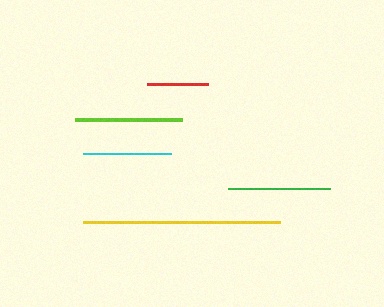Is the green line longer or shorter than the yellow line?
The yellow line is longer than the green line.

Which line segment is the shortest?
The red line is the shortest at approximately 61 pixels.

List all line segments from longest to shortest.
From longest to shortest: yellow, lime, green, cyan, red.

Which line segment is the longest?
The yellow line is the longest at approximately 197 pixels.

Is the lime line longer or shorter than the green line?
The lime line is longer than the green line.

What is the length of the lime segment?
The lime segment is approximately 107 pixels long.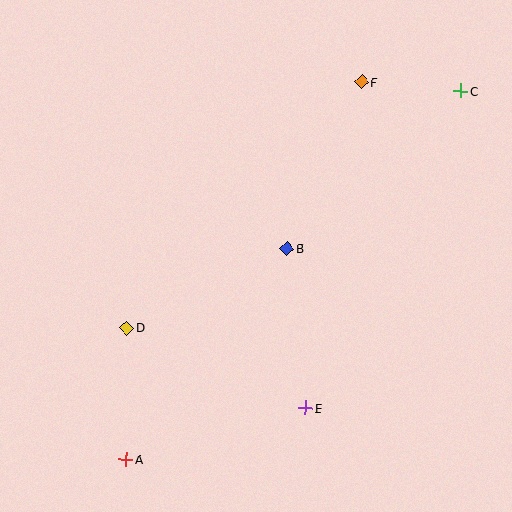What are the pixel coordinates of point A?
Point A is at (126, 459).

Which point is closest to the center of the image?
Point B at (287, 248) is closest to the center.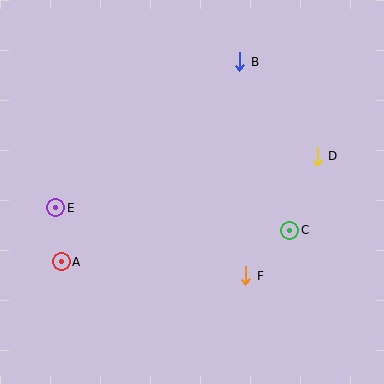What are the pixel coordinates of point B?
Point B is at (240, 62).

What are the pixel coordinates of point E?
Point E is at (56, 208).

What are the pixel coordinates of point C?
Point C is at (290, 230).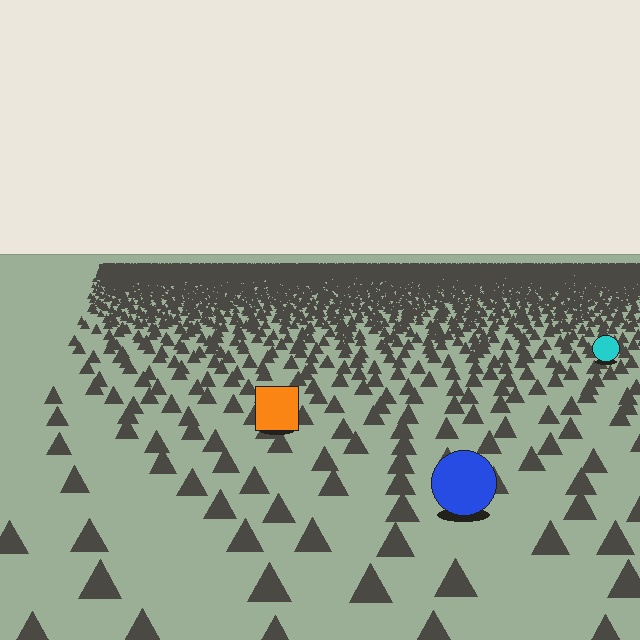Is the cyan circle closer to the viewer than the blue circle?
No. The blue circle is closer — you can tell from the texture gradient: the ground texture is coarser near it.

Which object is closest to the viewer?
The blue circle is closest. The texture marks near it are larger and more spread out.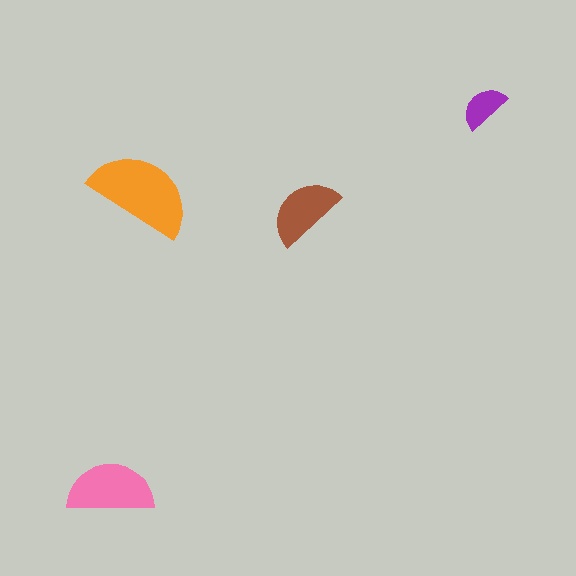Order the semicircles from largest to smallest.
the orange one, the pink one, the brown one, the purple one.